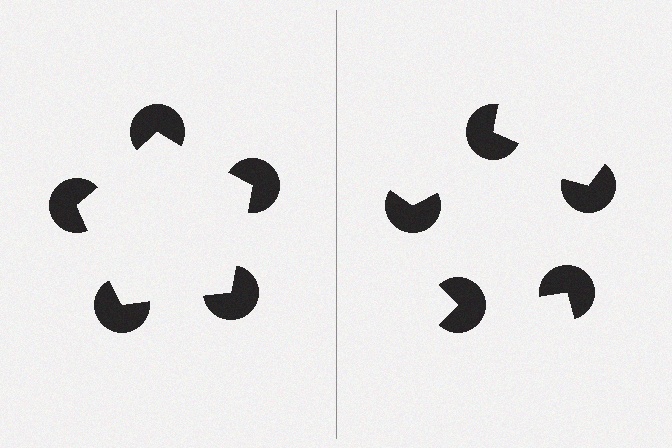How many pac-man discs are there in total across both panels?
10 — 5 on each side.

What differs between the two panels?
The pac-man discs are positioned identically on both sides; only the wedge orientations differ. On the left they align to a pentagon; on the right they are misaligned.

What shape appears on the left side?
An illusory pentagon.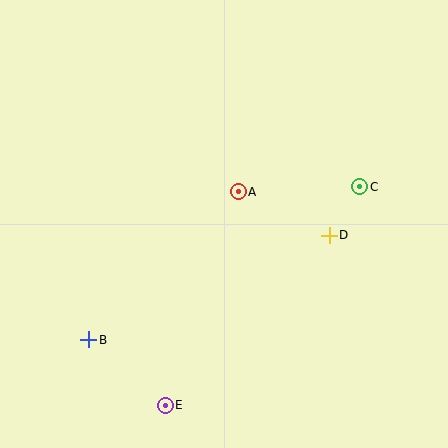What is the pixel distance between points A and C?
The distance between A and C is 122 pixels.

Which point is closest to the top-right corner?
Point C is closest to the top-right corner.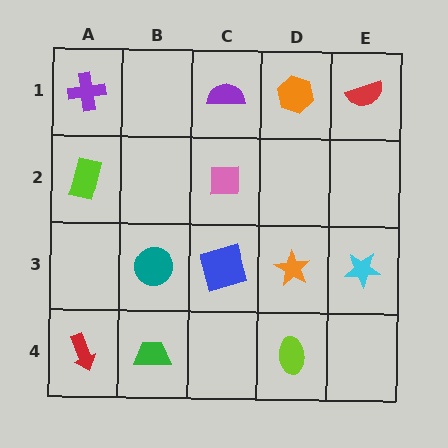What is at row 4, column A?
A red arrow.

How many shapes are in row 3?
4 shapes.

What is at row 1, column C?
A purple semicircle.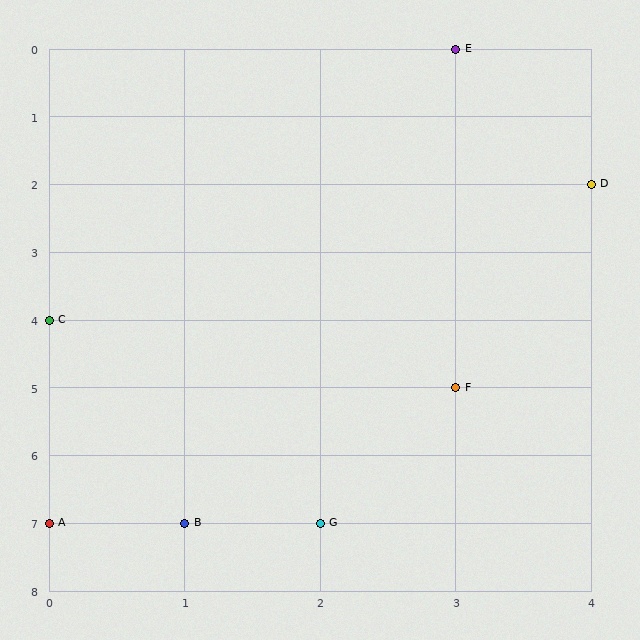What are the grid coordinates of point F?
Point F is at grid coordinates (3, 5).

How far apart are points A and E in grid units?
Points A and E are 3 columns and 7 rows apart (about 7.6 grid units diagonally).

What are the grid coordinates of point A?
Point A is at grid coordinates (0, 7).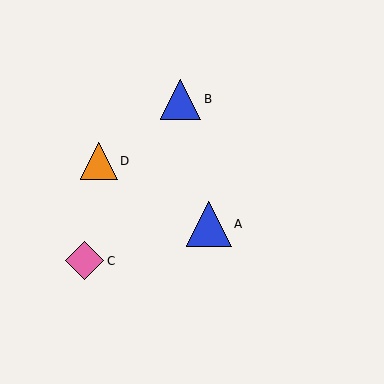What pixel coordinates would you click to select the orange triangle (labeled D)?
Click at (99, 161) to select the orange triangle D.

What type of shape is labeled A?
Shape A is a blue triangle.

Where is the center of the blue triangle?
The center of the blue triangle is at (209, 224).